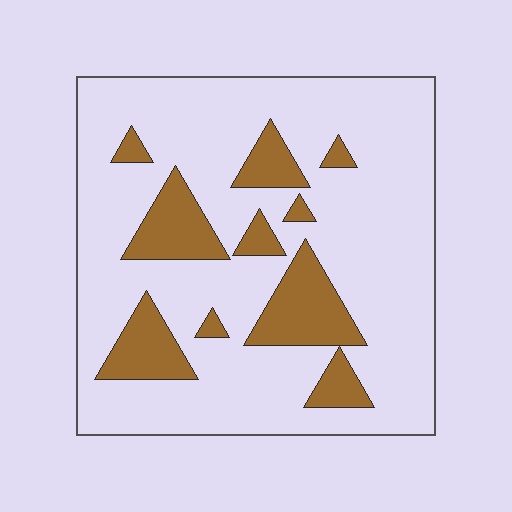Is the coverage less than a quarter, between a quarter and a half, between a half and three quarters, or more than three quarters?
Less than a quarter.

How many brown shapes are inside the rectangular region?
10.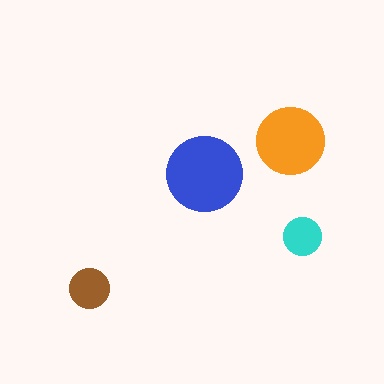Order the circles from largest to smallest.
the blue one, the orange one, the brown one, the cyan one.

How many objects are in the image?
There are 4 objects in the image.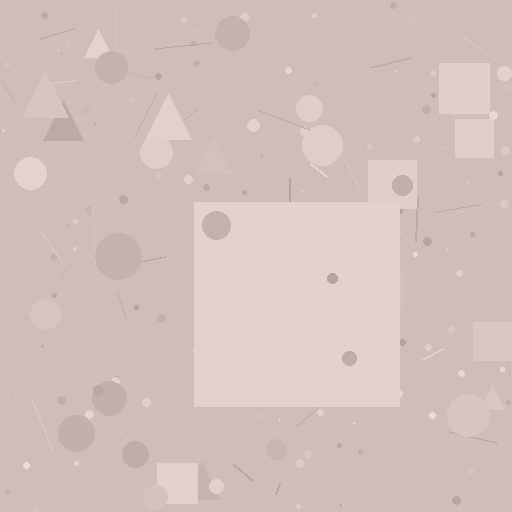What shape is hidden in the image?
A square is hidden in the image.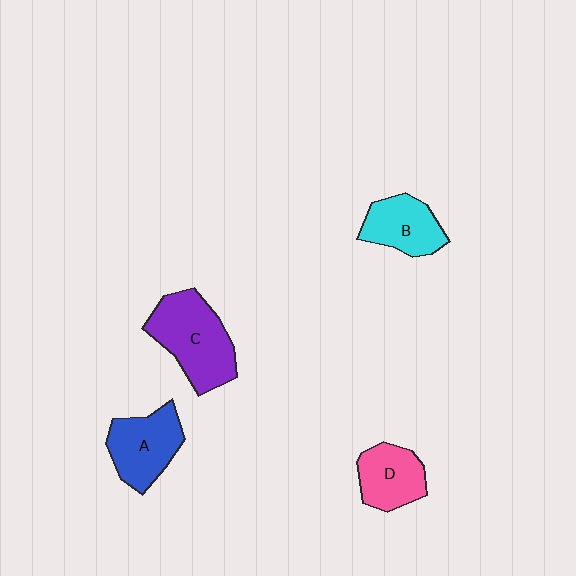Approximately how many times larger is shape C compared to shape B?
Approximately 1.5 times.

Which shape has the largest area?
Shape C (purple).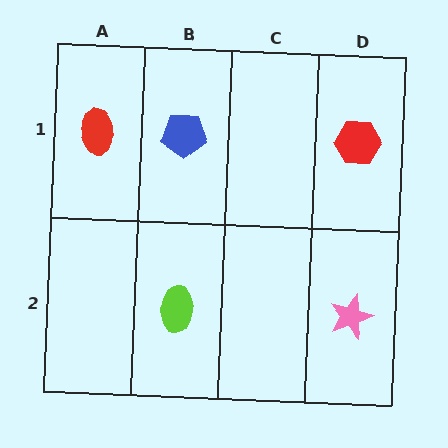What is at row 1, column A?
A red ellipse.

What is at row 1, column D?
A red hexagon.